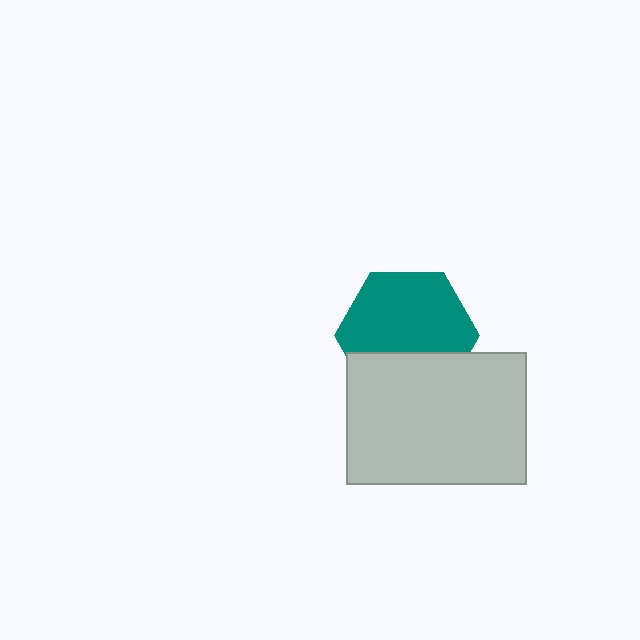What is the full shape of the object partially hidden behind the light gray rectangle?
The partially hidden object is a teal hexagon.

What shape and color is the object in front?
The object in front is a light gray rectangle.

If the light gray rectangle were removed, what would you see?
You would see the complete teal hexagon.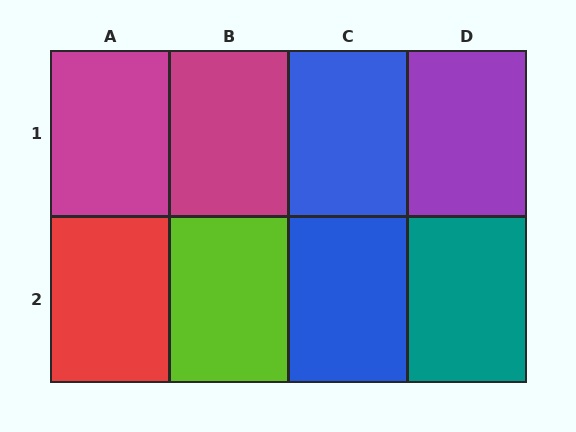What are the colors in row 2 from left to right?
Red, lime, blue, teal.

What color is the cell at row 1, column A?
Magenta.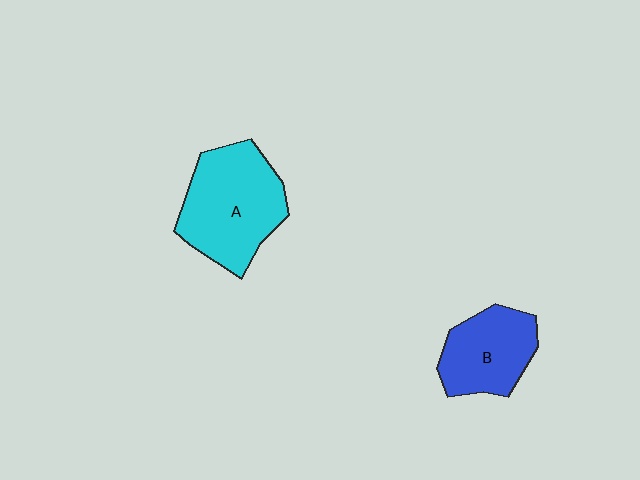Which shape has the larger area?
Shape A (cyan).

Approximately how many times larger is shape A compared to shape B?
Approximately 1.4 times.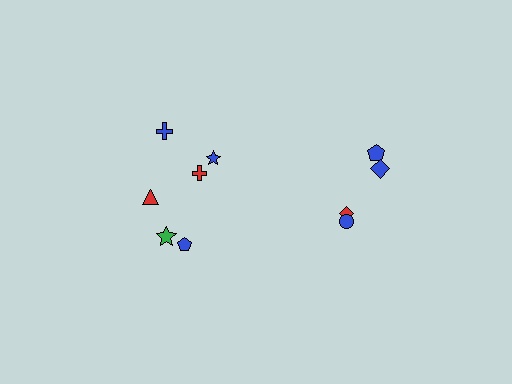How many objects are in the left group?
There are 6 objects.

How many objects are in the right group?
There are 4 objects.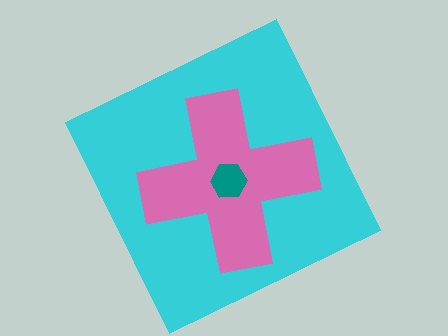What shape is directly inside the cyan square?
The pink cross.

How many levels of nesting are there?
3.